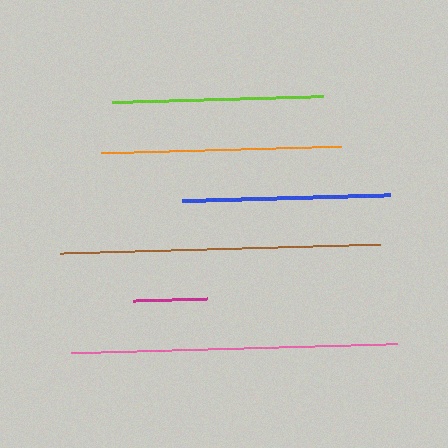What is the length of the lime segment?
The lime segment is approximately 212 pixels long.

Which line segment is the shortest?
The magenta line is the shortest at approximately 74 pixels.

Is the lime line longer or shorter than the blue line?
The lime line is longer than the blue line.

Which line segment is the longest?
The pink line is the longest at approximately 327 pixels.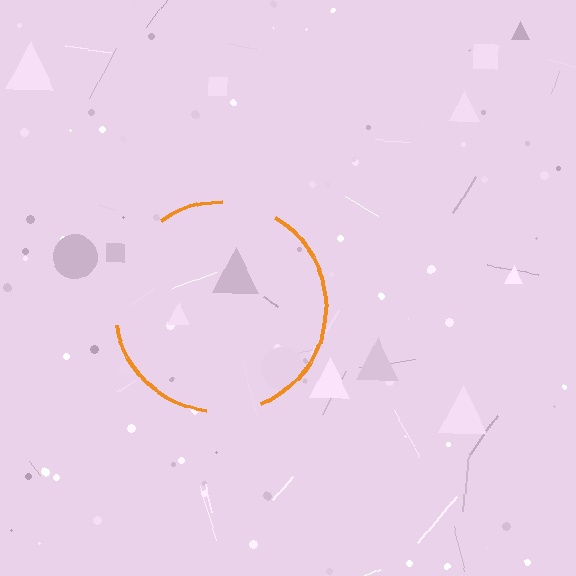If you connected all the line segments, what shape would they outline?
They would outline a circle.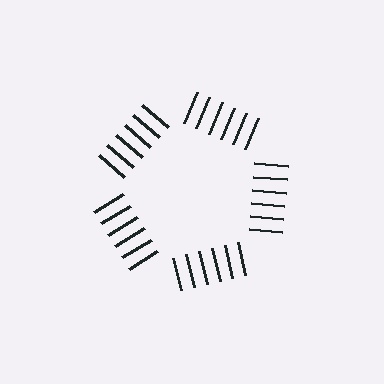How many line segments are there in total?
30 — 6 along each of the 5 edges.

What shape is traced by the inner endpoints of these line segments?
An illusory pentagon — the line segments terminate on its edges but no continuous stroke is drawn.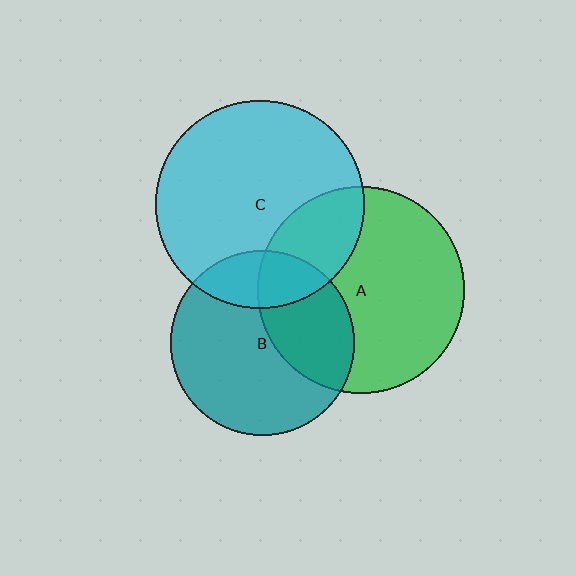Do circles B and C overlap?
Yes.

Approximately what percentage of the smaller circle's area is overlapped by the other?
Approximately 20%.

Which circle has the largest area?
Circle C (cyan).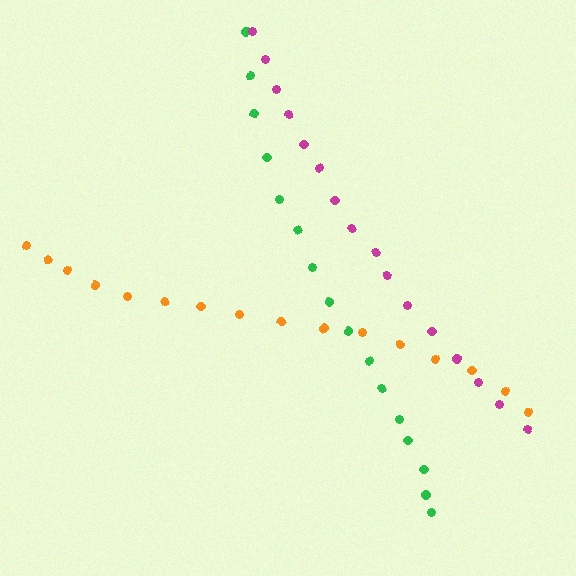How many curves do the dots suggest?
There are 3 distinct paths.